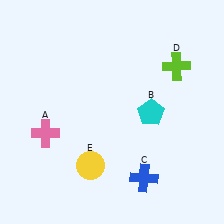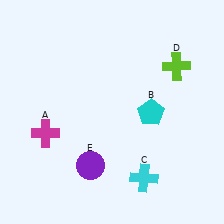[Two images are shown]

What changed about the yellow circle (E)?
In Image 1, E is yellow. In Image 2, it changed to purple.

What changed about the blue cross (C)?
In Image 1, C is blue. In Image 2, it changed to cyan.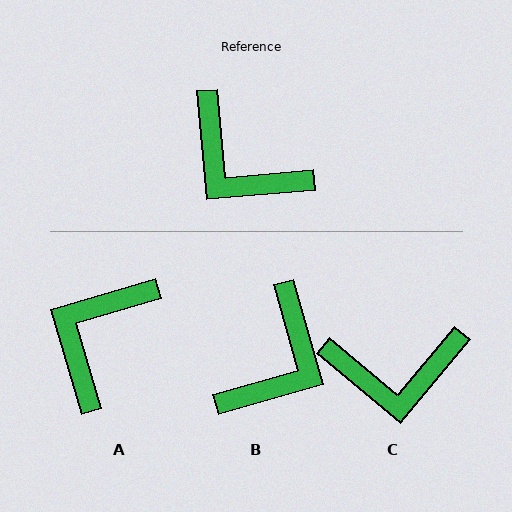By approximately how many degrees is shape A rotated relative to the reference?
Approximately 78 degrees clockwise.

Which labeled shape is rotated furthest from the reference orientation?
B, about 101 degrees away.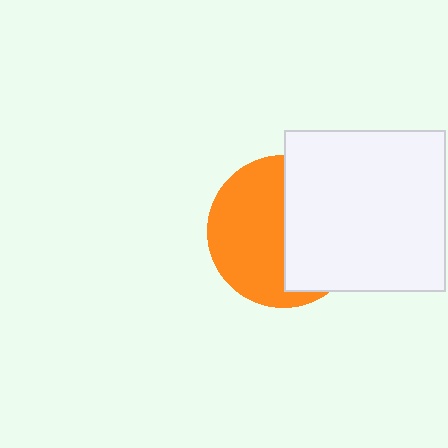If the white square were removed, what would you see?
You would see the complete orange circle.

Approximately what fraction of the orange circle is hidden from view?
Roughly 47% of the orange circle is hidden behind the white square.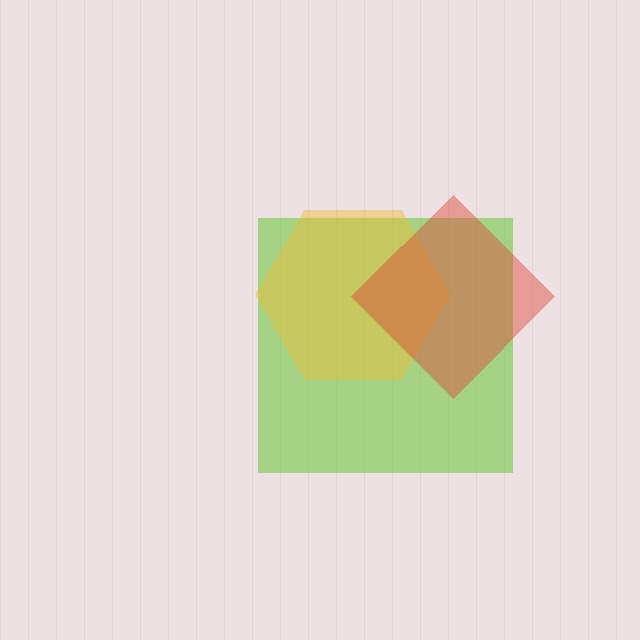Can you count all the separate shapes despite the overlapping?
Yes, there are 3 separate shapes.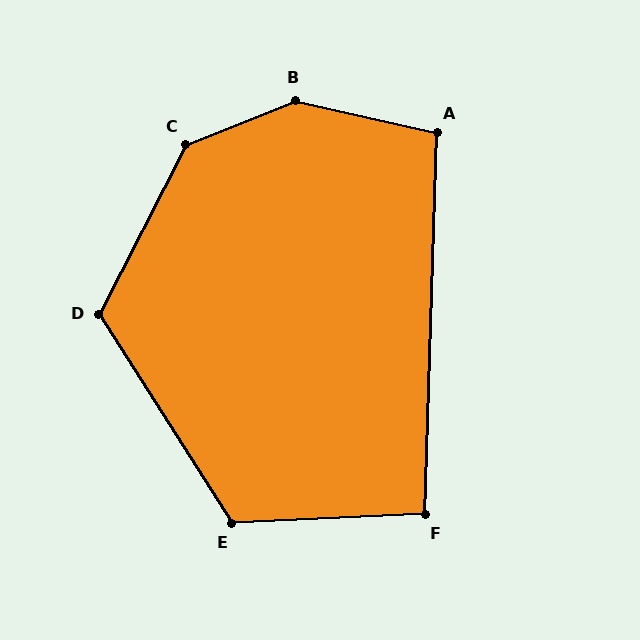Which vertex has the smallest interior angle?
F, at approximately 94 degrees.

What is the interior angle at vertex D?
Approximately 120 degrees (obtuse).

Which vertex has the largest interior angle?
B, at approximately 145 degrees.